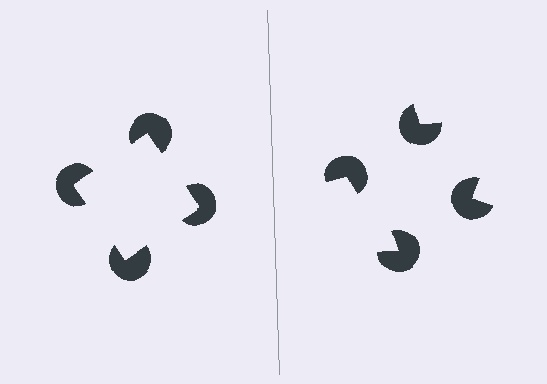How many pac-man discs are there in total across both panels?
8 — 4 on each side.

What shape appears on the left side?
An illusory square.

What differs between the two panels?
The pac-man discs are positioned identically on both sides; only the wedge orientations differ. On the left they align to a square; on the right they are misaligned.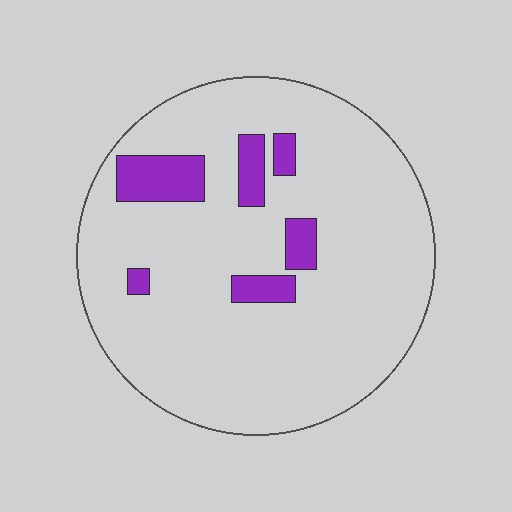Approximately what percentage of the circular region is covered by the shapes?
Approximately 10%.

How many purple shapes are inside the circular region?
6.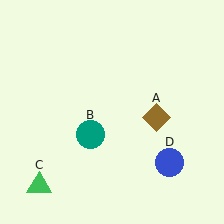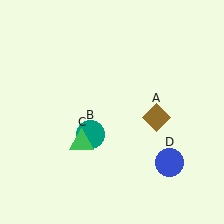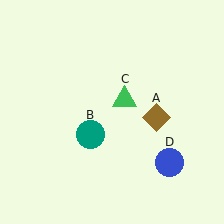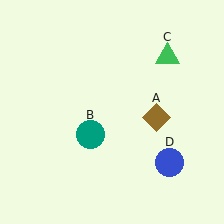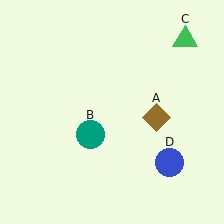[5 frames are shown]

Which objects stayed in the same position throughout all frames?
Brown diamond (object A) and teal circle (object B) and blue circle (object D) remained stationary.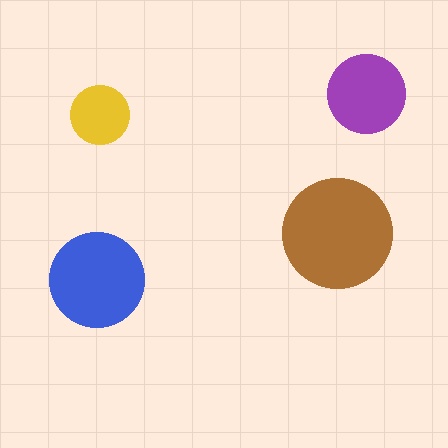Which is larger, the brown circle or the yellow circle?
The brown one.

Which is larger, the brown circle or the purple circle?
The brown one.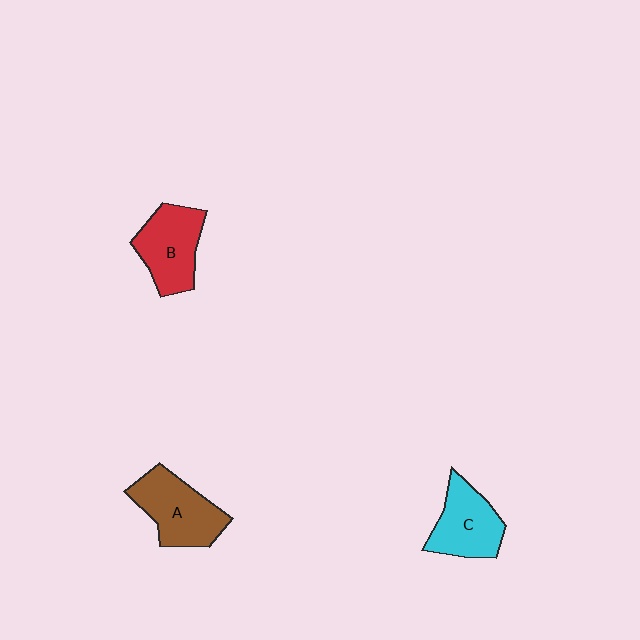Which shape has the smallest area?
Shape C (cyan).